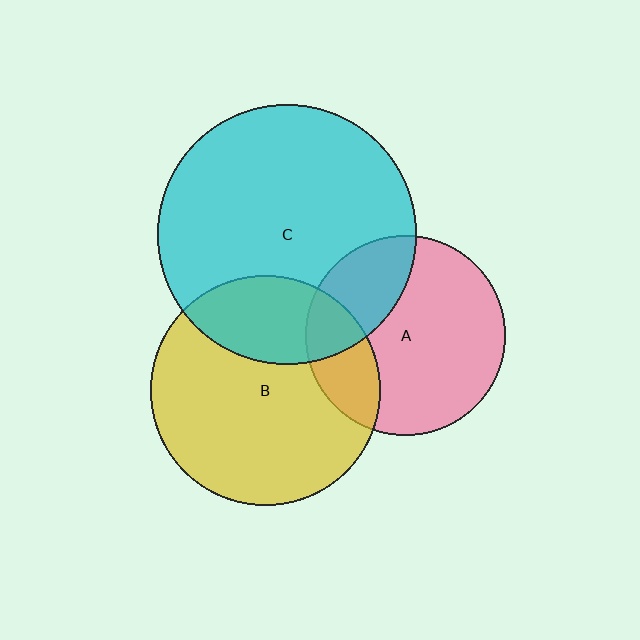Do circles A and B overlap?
Yes.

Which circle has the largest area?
Circle C (cyan).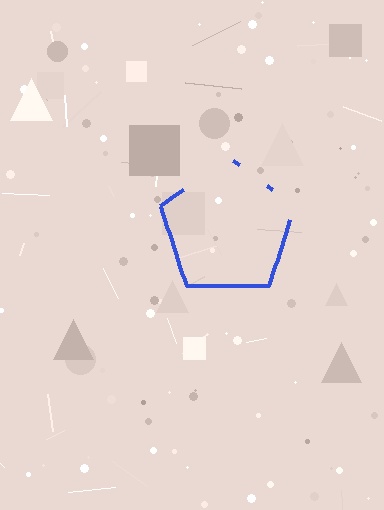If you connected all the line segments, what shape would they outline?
They would outline a pentagon.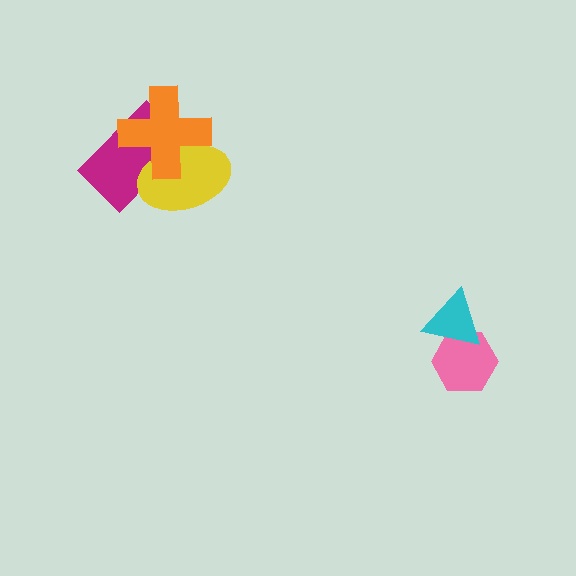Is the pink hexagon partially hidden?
Yes, it is partially covered by another shape.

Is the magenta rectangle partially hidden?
Yes, it is partially covered by another shape.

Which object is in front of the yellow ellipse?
The orange cross is in front of the yellow ellipse.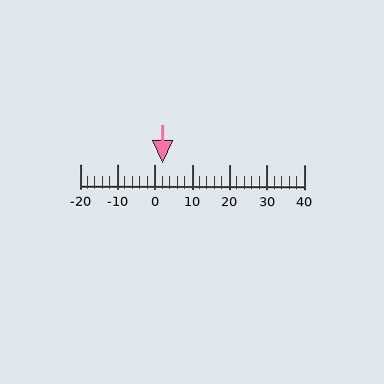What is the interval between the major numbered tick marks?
The major tick marks are spaced 10 units apart.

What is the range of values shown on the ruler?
The ruler shows values from -20 to 40.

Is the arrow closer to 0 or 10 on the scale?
The arrow is closer to 0.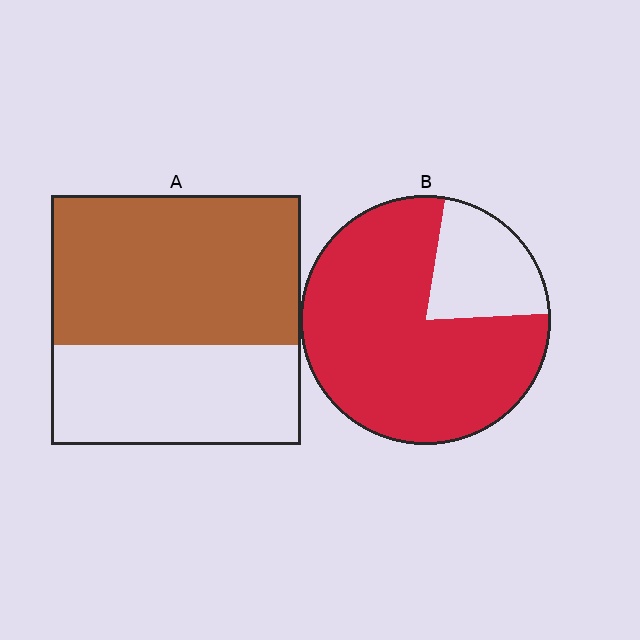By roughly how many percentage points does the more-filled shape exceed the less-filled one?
By roughly 20 percentage points (B over A).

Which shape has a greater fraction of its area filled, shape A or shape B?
Shape B.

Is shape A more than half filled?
Yes.